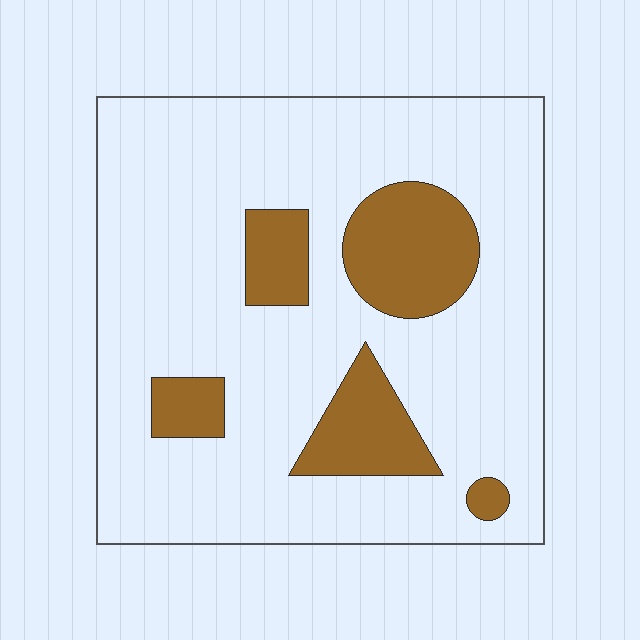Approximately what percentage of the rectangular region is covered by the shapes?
Approximately 20%.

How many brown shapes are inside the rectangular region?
5.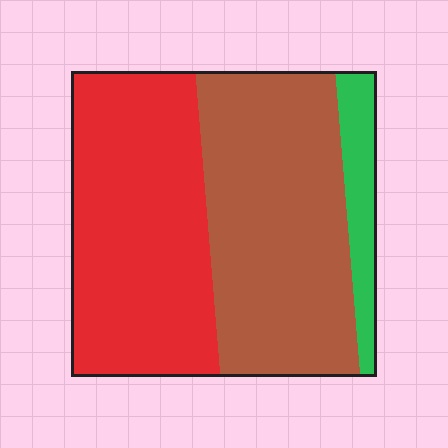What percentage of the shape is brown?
Brown takes up between a quarter and a half of the shape.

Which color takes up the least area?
Green, at roughly 10%.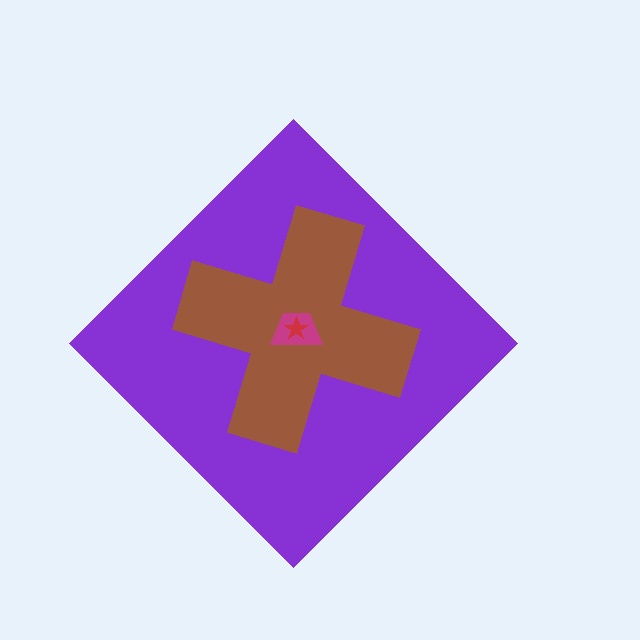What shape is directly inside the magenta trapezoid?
The red star.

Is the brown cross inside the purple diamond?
Yes.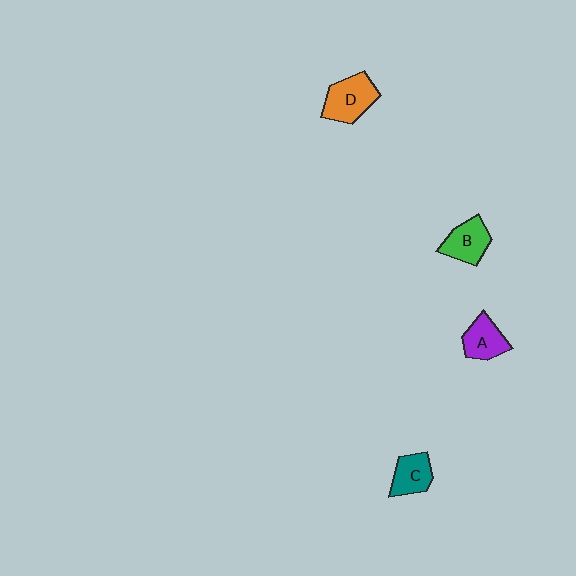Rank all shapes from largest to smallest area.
From largest to smallest: D (orange), B (green), A (purple), C (teal).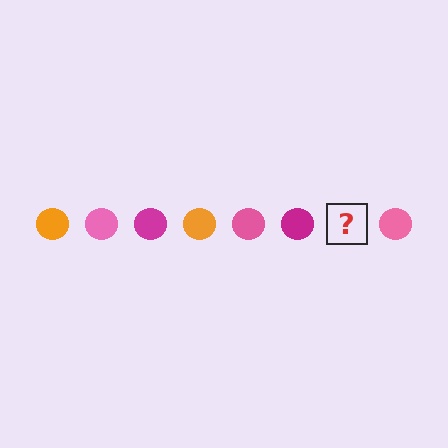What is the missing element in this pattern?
The missing element is an orange circle.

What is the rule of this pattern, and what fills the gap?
The rule is that the pattern cycles through orange, pink, magenta circles. The gap should be filled with an orange circle.